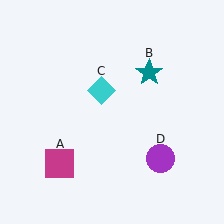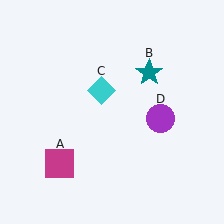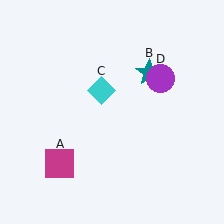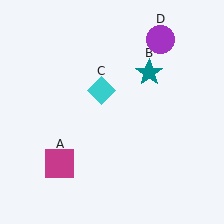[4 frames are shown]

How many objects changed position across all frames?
1 object changed position: purple circle (object D).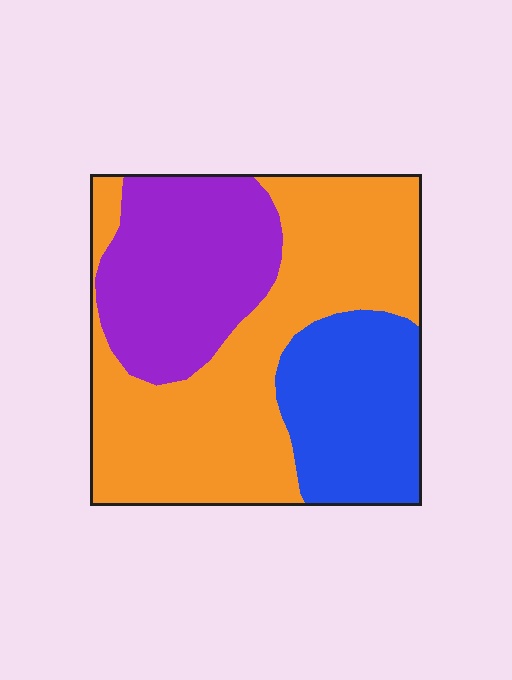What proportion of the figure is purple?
Purple covers roughly 25% of the figure.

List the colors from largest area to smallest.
From largest to smallest: orange, purple, blue.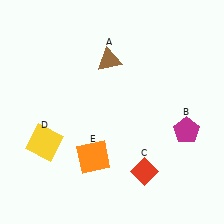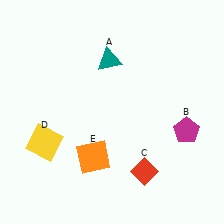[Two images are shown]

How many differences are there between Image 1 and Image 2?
There is 1 difference between the two images.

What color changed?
The triangle (A) changed from brown in Image 1 to teal in Image 2.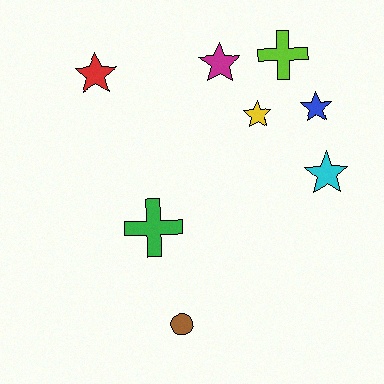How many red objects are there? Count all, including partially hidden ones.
There is 1 red object.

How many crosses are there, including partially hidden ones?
There are 2 crosses.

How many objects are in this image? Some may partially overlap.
There are 8 objects.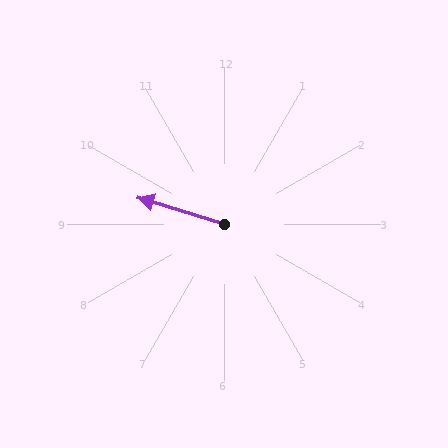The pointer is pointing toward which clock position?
Roughly 10 o'clock.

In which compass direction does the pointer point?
West.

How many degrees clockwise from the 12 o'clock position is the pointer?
Approximately 287 degrees.